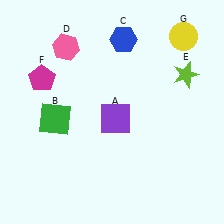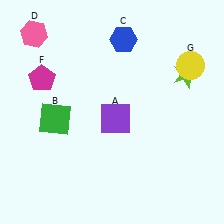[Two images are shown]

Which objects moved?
The objects that moved are: the pink hexagon (D), the yellow circle (G).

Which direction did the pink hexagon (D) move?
The pink hexagon (D) moved left.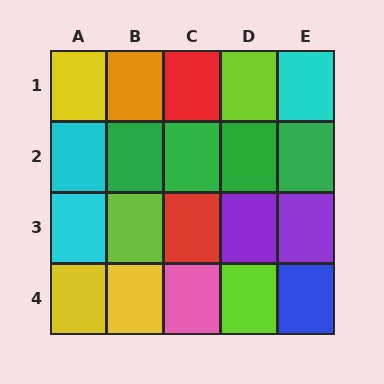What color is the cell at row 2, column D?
Green.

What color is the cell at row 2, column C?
Green.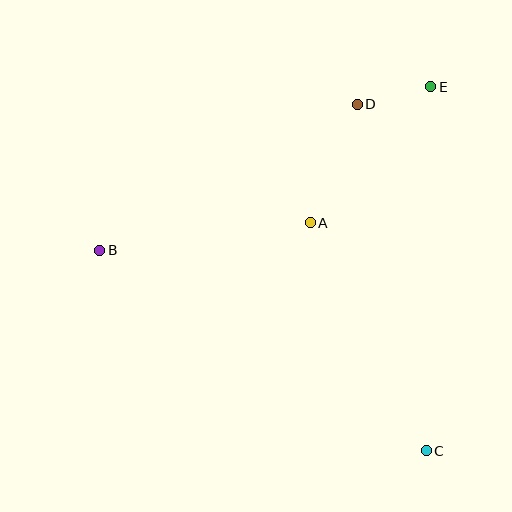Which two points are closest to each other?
Points D and E are closest to each other.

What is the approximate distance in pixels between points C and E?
The distance between C and E is approximately 364 pixels.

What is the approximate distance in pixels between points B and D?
The distance between B and D is approximately 296 pixels.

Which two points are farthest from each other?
Points B and C are farthest from each other.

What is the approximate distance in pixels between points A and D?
The distance between A and D is approximately 128 pixels.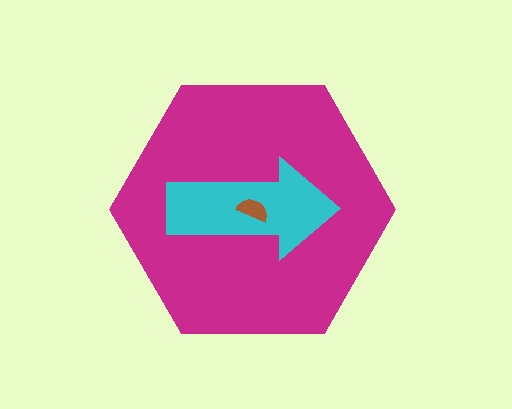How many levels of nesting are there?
3.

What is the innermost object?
The brown semicircle.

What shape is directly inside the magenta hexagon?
The cyan arrow.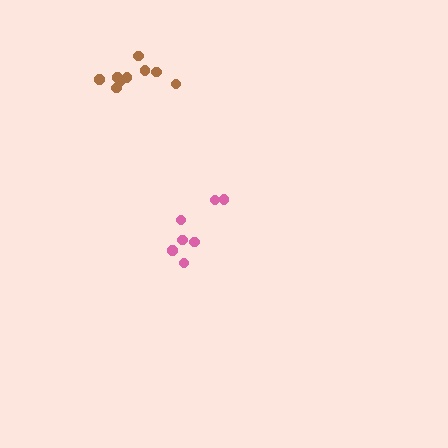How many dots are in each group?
Group 1: 7 dots, Group 2: 9 dots (16 total).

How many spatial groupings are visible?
There are 2 spatial groupings.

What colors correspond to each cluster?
The clusters are colored: pink, brown.